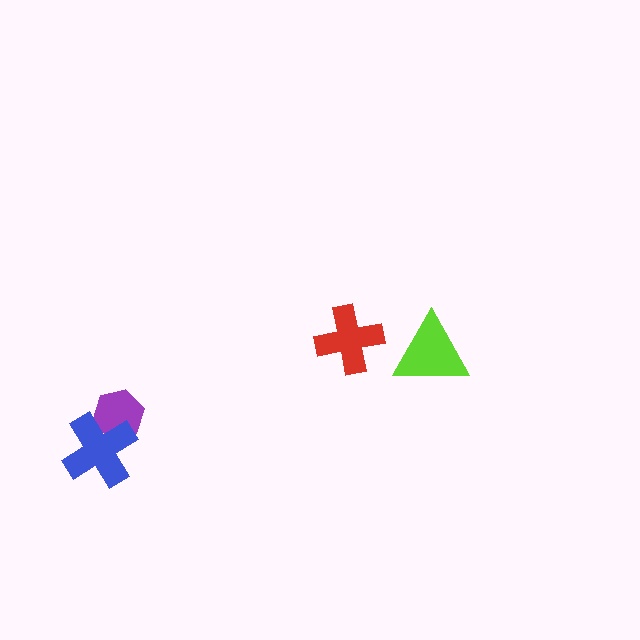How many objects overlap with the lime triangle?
0 objects overlap with the lime triangle.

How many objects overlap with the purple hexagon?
1 object overlaps with the purple hexagon.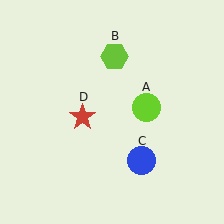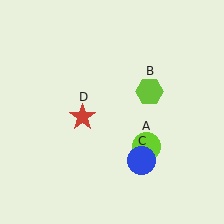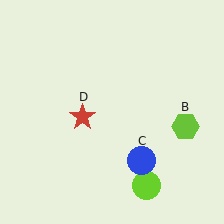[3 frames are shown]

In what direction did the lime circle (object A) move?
The lime circle (object A) moved down.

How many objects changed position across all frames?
2 objects changed position: lime circle (object A), lime hexagon (object B).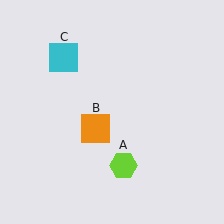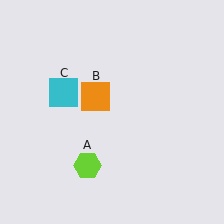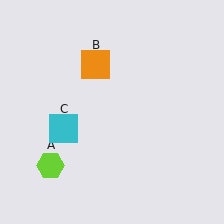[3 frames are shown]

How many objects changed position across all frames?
3 objects changed position: lime hexagon (object A), orange square (object B), cyan square (object C).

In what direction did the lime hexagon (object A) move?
The lime hexagon (object A) moved left.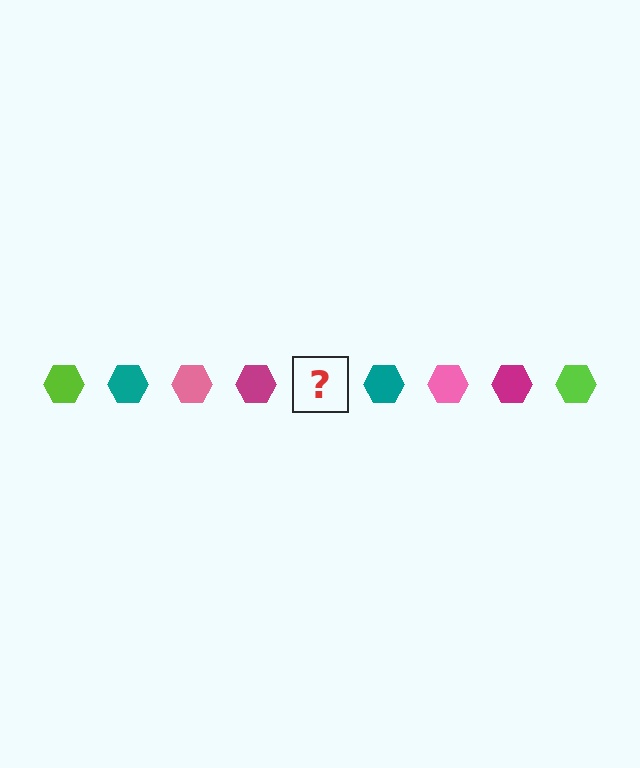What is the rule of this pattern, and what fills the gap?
The rule is that the pattern cycles through lime, teal, pink, magenta hexagons. The gap should be filled with a lime hexagon.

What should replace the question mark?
The question mark should be replaced with a lime hexagon.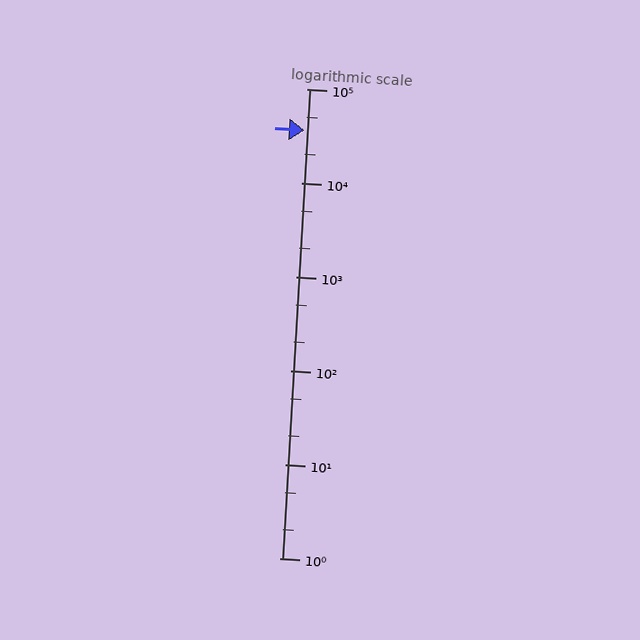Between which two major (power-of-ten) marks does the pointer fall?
The pointer is between 10000 and 100000.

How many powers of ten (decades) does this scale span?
The scale spans 5 decades, from 1 to 100000.